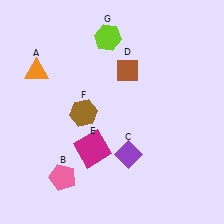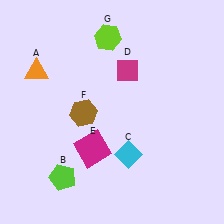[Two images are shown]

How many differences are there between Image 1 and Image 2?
There are 3 differences between the two images.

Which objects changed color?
B changed from pink to lime. C changed from purple to cyan. D changed from brown to magenta.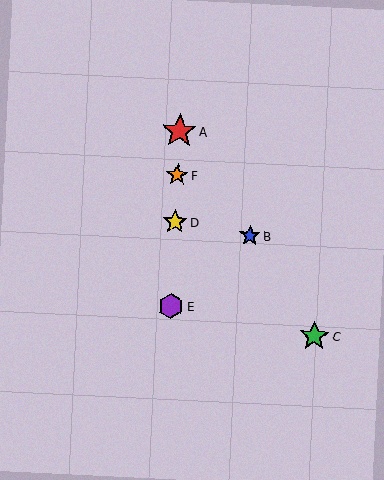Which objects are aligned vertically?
Objects A, D, E, F are aligned vertically.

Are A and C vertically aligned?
No, A is at x≈179 and C is at x≈314.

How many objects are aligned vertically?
4 objects (A, D, E, F) are aligned vertically.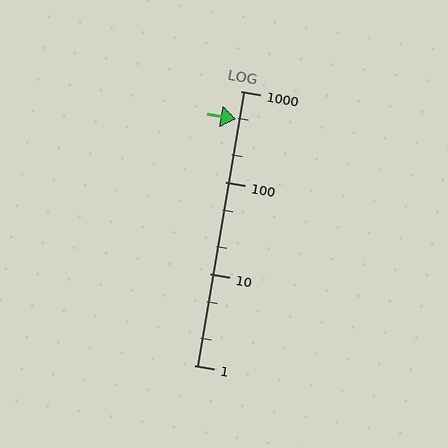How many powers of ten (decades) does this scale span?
The scale spans 3 decades, from 1 to 1000.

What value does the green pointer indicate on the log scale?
The pointer indicates approximately 490.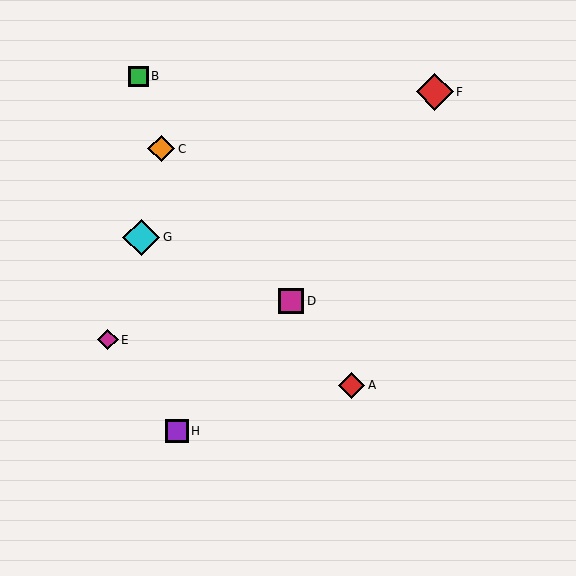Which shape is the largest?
The red diamond (labeled F) is the largest.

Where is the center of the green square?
The center of the green square is at (138, 76).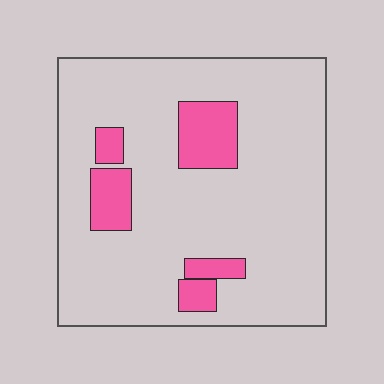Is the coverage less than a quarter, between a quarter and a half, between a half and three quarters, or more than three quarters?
Less than a quarter.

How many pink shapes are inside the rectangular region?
5.